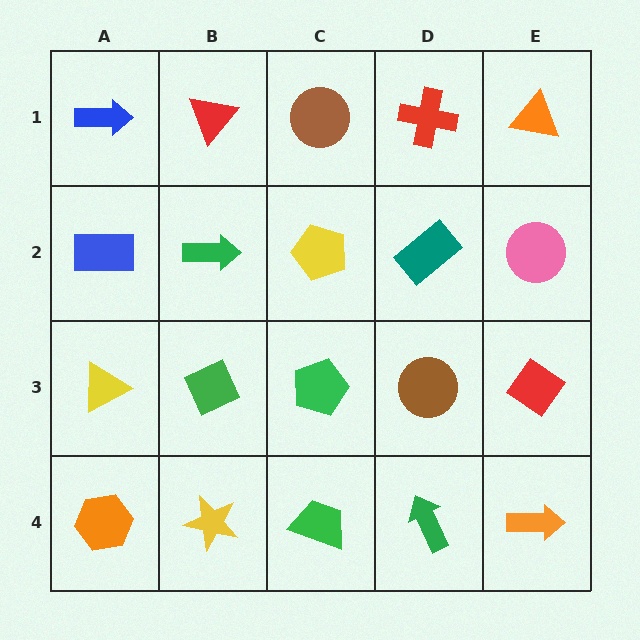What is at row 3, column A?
A yellow triangle.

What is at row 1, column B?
A red triangle.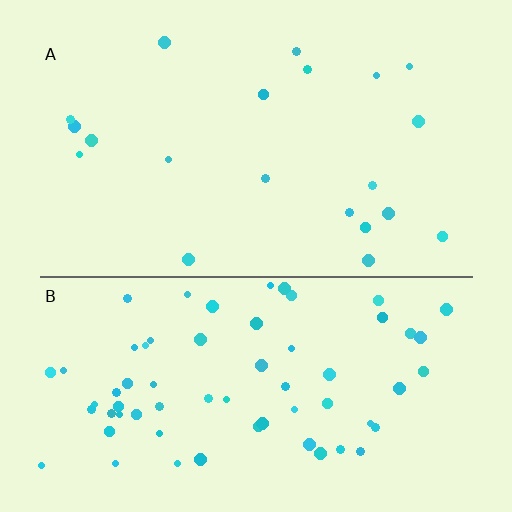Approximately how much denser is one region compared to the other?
Approximately 3.2× — region B over region A.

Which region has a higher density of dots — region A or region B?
B (the bottom).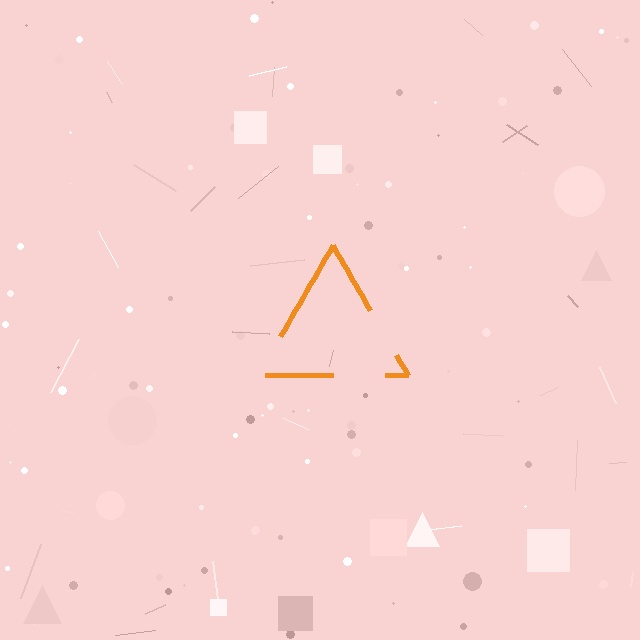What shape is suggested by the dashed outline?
The dashed outline suggests a triangle.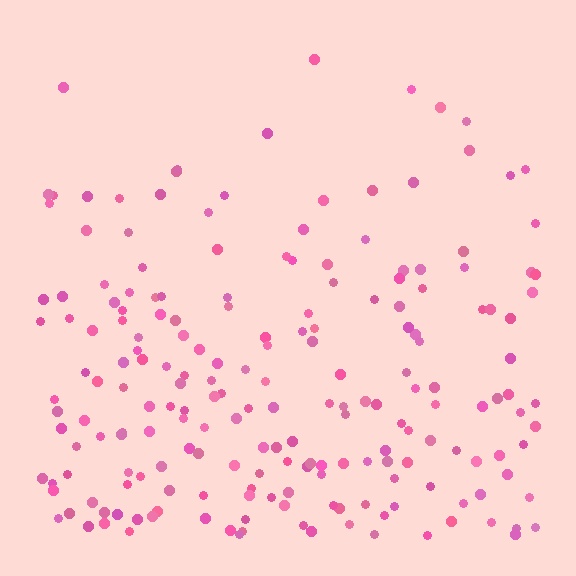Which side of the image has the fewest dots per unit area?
The top.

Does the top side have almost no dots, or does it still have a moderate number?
Still a moderate number, just noticeably fewer than the bottom.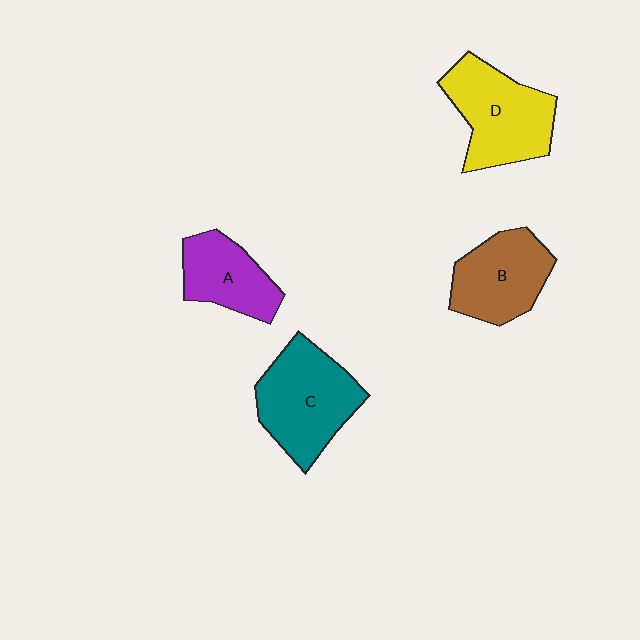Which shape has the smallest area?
Shape A (purple).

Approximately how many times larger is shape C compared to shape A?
Approximately 1.5 times.